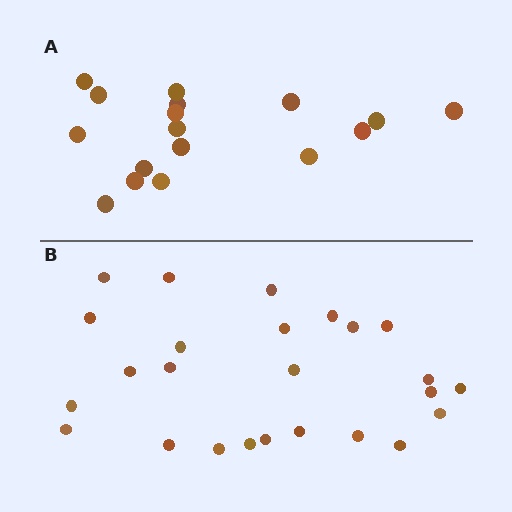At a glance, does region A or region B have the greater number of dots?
Region B (the bottom region) has more dots.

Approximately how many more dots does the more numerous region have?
Region B has roughly 8 or so more dots than region A.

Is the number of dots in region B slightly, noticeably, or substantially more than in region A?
Region B has substantially more. The ratio is roughly 1.5 to 1.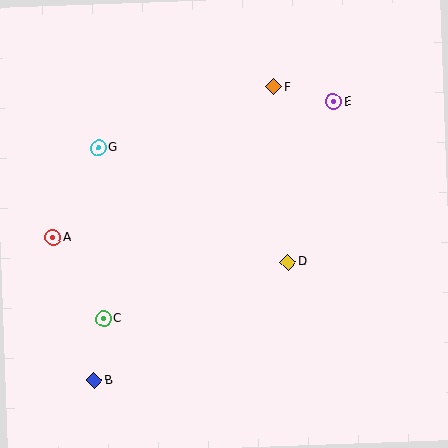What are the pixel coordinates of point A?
Point A is at (53, 238).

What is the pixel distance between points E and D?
The distance between E and D is 166 pixels.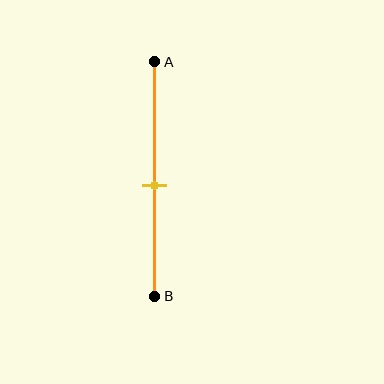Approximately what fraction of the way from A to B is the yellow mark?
The yellow mark is approximately 55% of the way from A to B.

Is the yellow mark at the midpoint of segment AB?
Yes, the mark is approximately at the midpoint.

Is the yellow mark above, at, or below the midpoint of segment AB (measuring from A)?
The yellow mark is approximately at the midpoint of segment AB.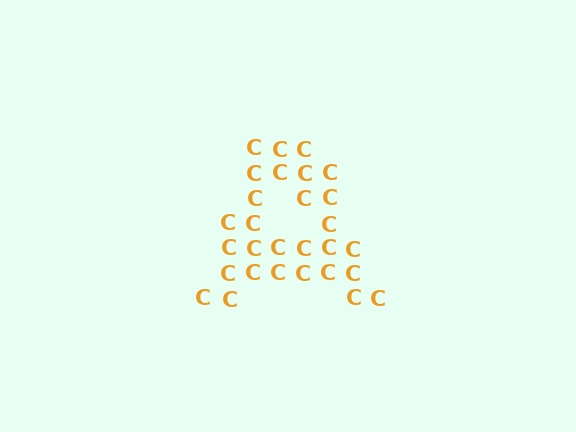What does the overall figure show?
The overall figure shows the letter A.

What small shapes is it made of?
It is made of small letter C's.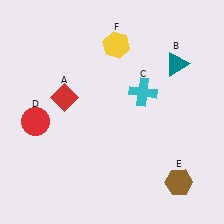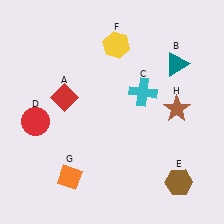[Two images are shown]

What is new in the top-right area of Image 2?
A brown star (H) was added in the top-right area of Image 2.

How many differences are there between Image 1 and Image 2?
There are 2 differences between the two images.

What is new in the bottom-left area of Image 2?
An orange diamond (G) was added in the bottom-left area of Image 2.